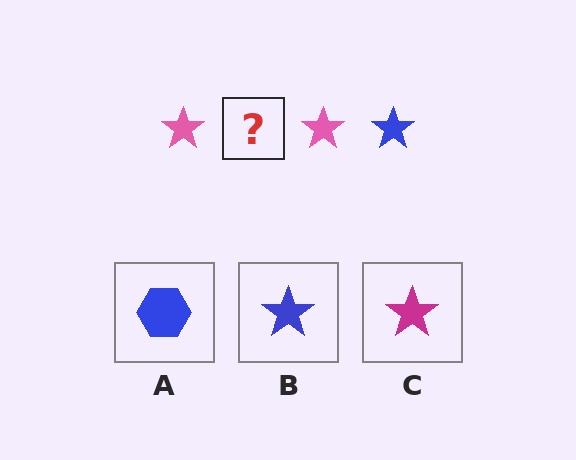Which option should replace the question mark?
Option B.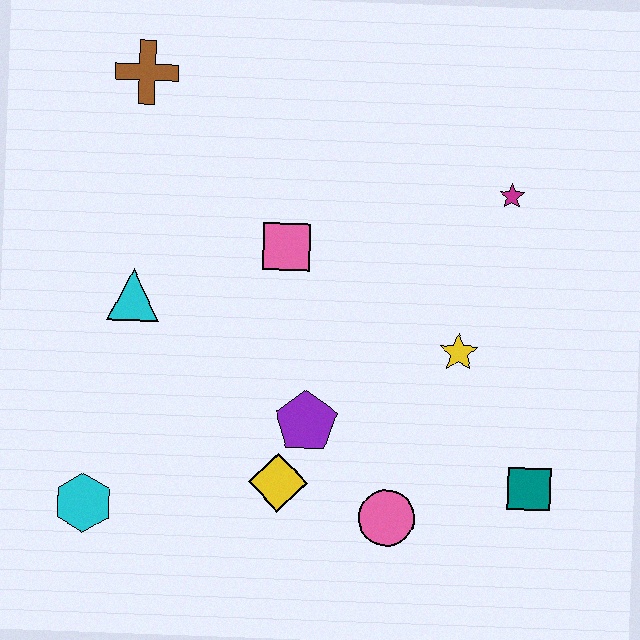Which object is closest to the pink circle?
The yellow diamond is closest to the pink circle.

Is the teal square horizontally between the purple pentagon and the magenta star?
No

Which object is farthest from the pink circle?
The brown cross is farthest from the pink circle.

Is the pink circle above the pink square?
No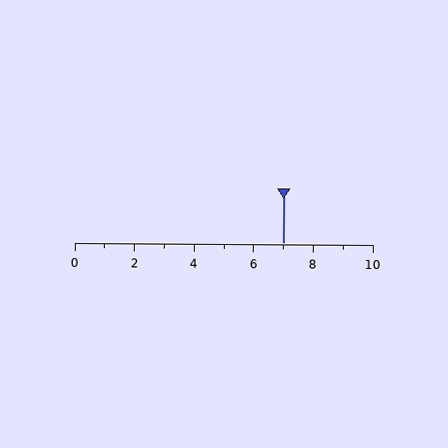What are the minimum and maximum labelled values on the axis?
The axis runs from 0 to 10.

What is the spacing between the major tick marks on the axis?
The major ticks are spaced 2 apart.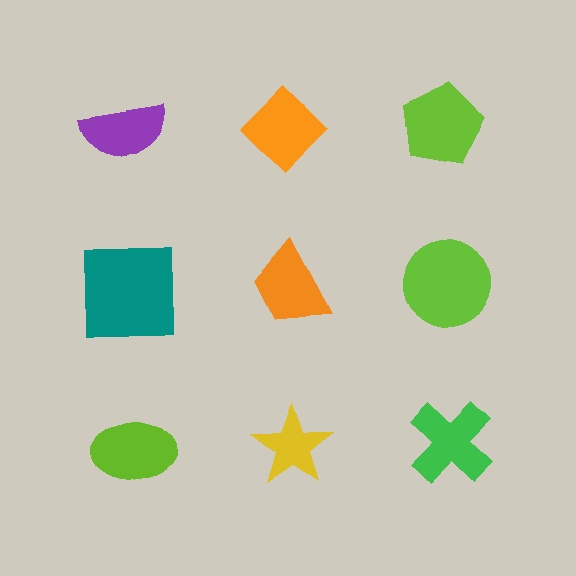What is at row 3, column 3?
A green cross.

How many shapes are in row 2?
3 shapes.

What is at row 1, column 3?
A lime pentagon.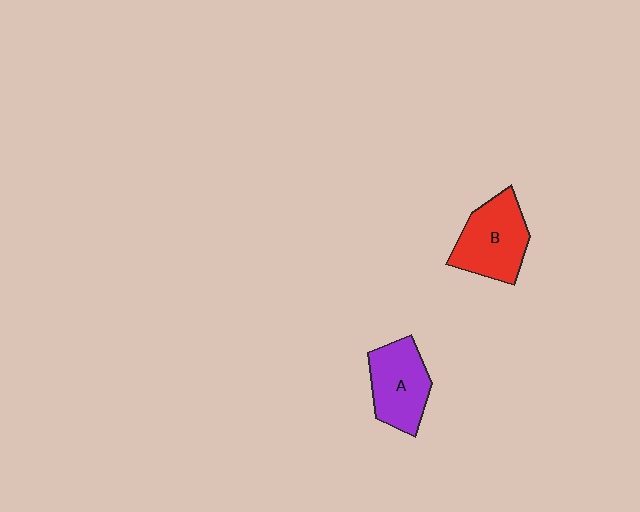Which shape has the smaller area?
Shape A (purple).